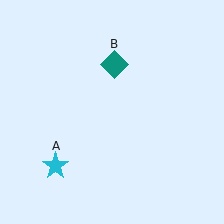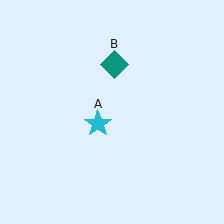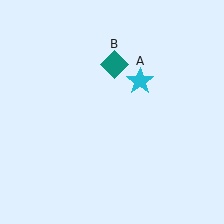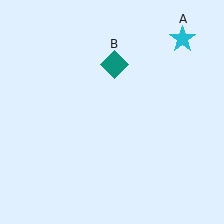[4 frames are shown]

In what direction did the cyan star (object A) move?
The cyan star (object A) moved up and to the right.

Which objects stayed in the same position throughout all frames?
Teal diamond (object B) remained stationary.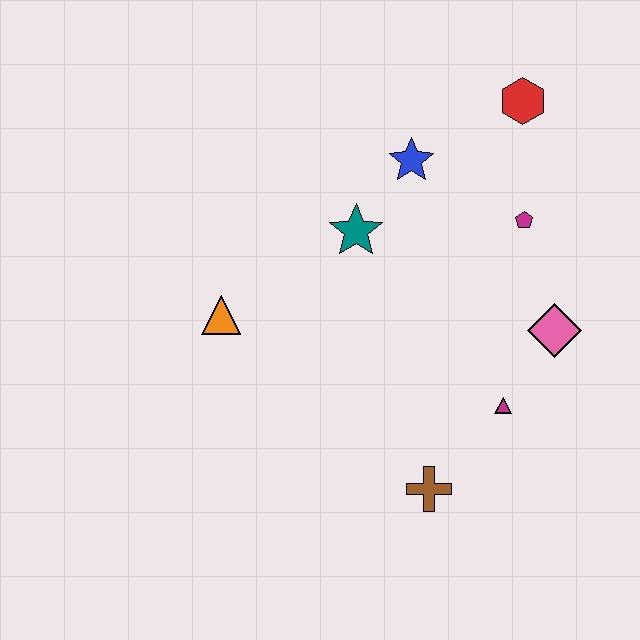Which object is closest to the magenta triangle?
The pink diamond is closest to the magenta triangle.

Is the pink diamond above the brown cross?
Yes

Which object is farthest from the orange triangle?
The red hexagon is farthest from the orange triangle.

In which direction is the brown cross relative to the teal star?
The brown cross is below the teal star.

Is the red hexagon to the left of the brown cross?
No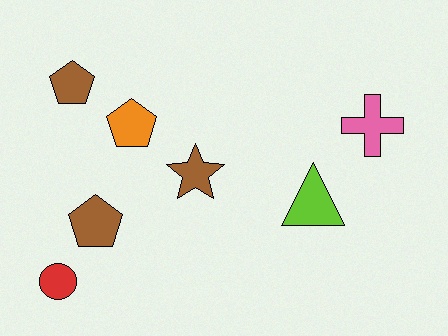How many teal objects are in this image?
There are no teal objects.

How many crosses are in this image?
There is 1 cross.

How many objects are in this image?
There are 7 objects.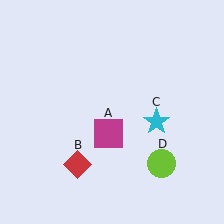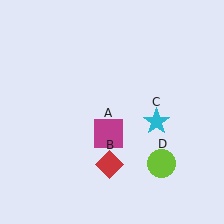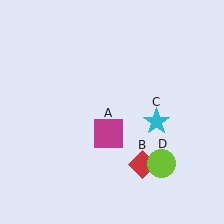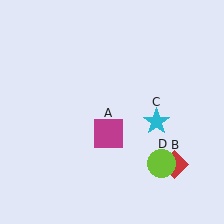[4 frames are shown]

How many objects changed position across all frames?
1 object changed position: red diamond (object B).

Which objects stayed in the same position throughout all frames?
Magenta square (object A) and cyan star (object C) and lime circle (object D) remained stationary.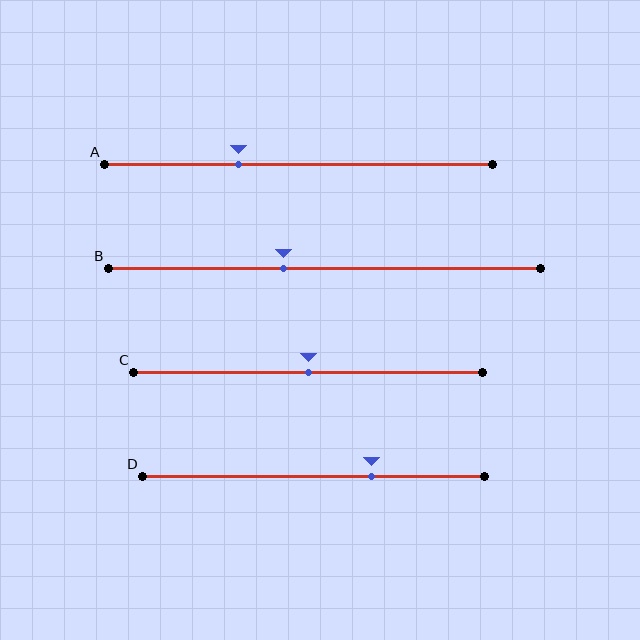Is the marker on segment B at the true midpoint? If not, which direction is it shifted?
No, the marker on segment B is shifted to the left by about 10% of the segment length.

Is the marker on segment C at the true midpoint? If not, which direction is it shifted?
Yes, the marker on segment C is at the true midpoint.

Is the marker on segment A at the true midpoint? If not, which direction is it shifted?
No, the marker on segment A is shifted to the left by about 15% of the segment length.